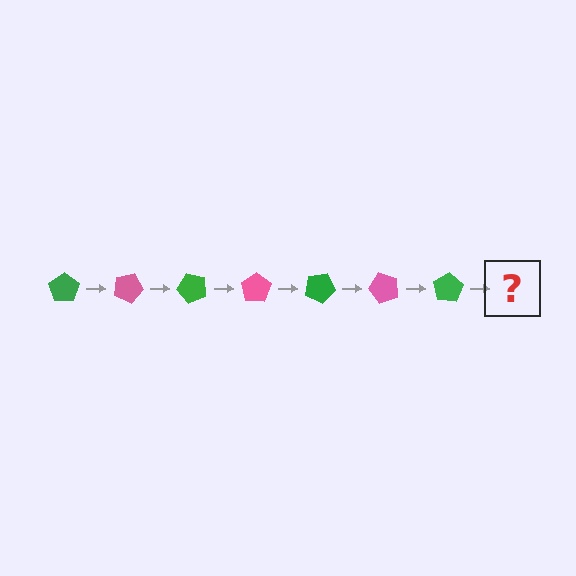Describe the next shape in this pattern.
It should be a pink pentagon, rotated 175 degrees from the start.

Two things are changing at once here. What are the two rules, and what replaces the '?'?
The two rules are that it rotates 25 degrees each step and the color cycles through green and pink. The '?' should be a pink pentagon, rotated 175 degrees from the start.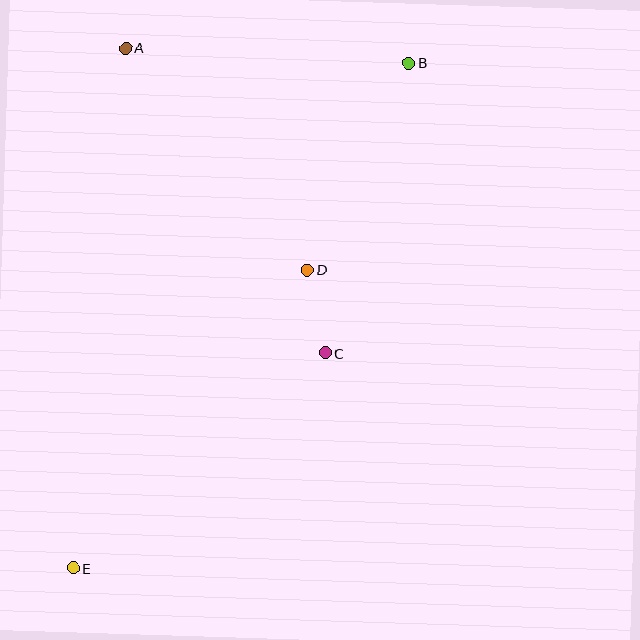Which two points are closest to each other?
Points C and D are closest to each other.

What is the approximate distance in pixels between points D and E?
The distance between D and E is approximately 379 pixels.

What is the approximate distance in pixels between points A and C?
The distance between A and C is approximately 364 pixels.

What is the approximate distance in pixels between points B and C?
The distance between B and C is approximately 302 pixels.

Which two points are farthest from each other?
Points B and E are farthest from each other.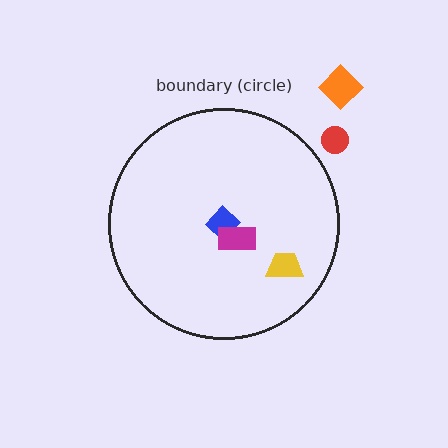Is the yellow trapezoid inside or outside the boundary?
Inside.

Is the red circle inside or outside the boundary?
Outside.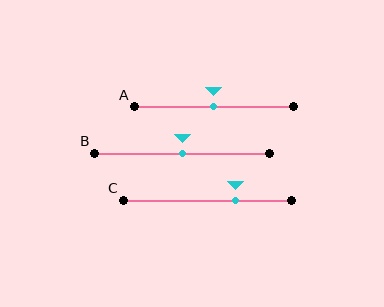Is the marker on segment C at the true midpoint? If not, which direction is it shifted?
No, the marker on segment C is shifted to the right by about 17% of the segment length.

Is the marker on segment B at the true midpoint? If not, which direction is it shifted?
Yes, the marker on segment B is at the true midpoint.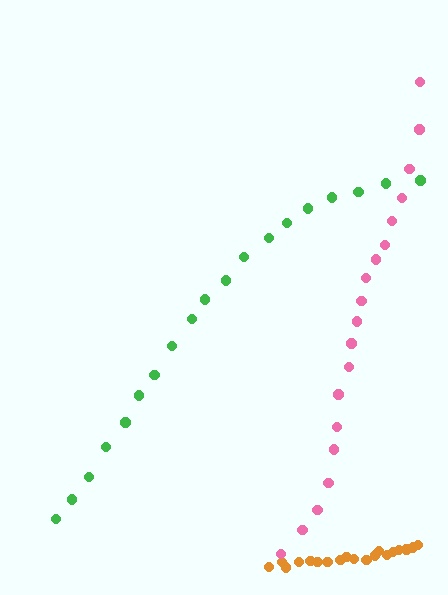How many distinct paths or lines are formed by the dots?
There are 3 distinct paths.